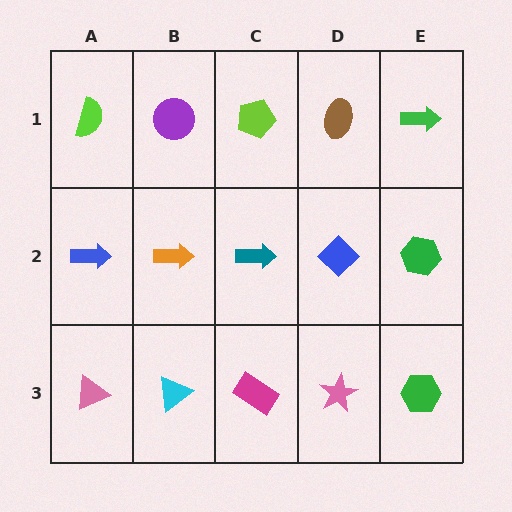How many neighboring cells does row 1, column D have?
3.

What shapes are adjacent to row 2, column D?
A brown ellipse (row 1, column D), a pink star (row 3, column D), a teal arrow (row 2, column C), a green hexagon (row 2, column E).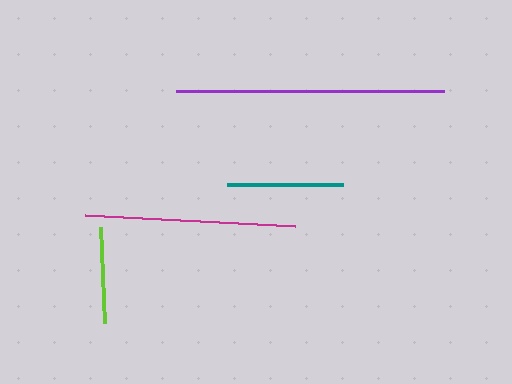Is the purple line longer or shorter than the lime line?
The purple line is longer than the lime line.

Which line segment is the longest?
The purple line is the longest at approximately 268 pixels.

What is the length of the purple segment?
The purple segment is approximately 268 pixels long.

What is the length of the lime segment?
The lime segment is approximately 96 pixels long.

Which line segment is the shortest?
The lime line is the shortest at approximately 96 pixels.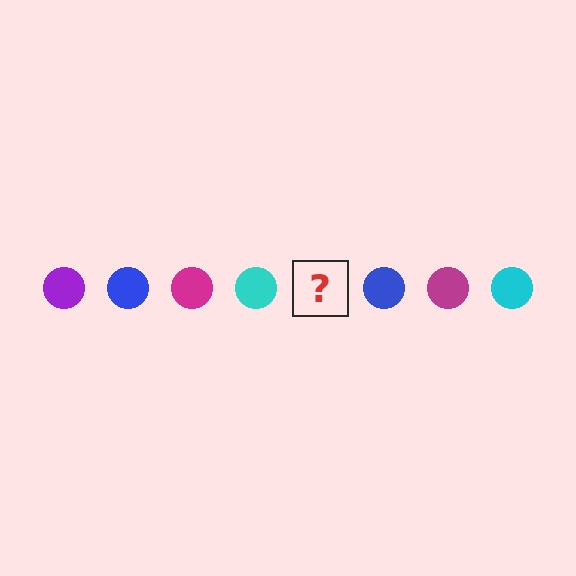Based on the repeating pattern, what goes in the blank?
The blank should be a purple circle.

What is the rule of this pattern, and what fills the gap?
The rule is that the pattern cycles through purple, blue, magenta, cyan circles. The gap should be filled with a purple circle.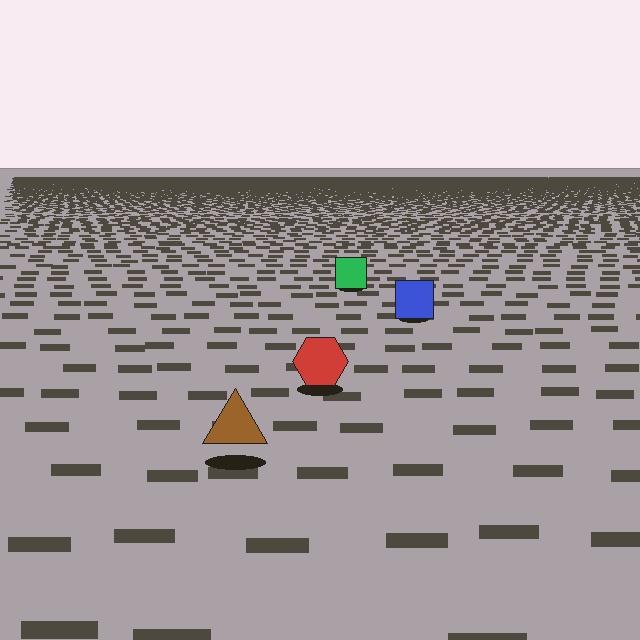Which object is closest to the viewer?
The brown triangle is closest. The texture marks near it are larger and more spread out.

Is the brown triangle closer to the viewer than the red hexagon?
Yes. The brown triangle is closer — you can tell from the texture gradient: the ground texture is coarser near it.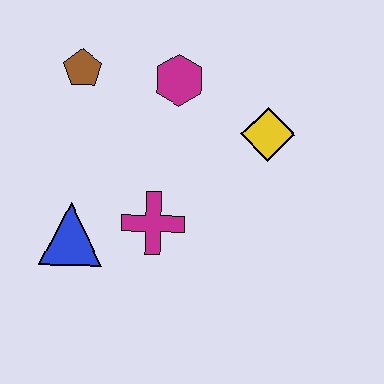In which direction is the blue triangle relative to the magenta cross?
The blue triangle is to the left of the magenta cross.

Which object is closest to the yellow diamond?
The magenta hexagon is closest to the yellow diamond.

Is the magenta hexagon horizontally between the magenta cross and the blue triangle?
No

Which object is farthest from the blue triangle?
The yellow diamond is farthest from the blue triangle.